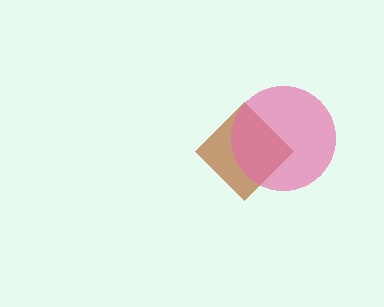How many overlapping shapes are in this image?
There are 2 overlapping shapes in the image.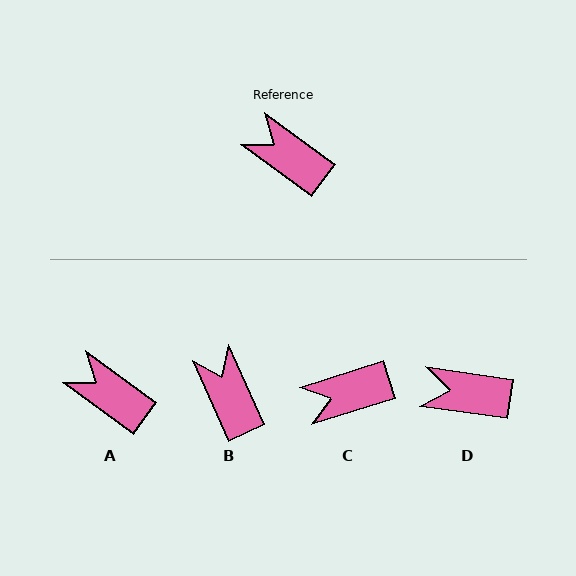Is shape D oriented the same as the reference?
No, it is off by about 28 degrees.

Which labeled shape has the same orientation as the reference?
A.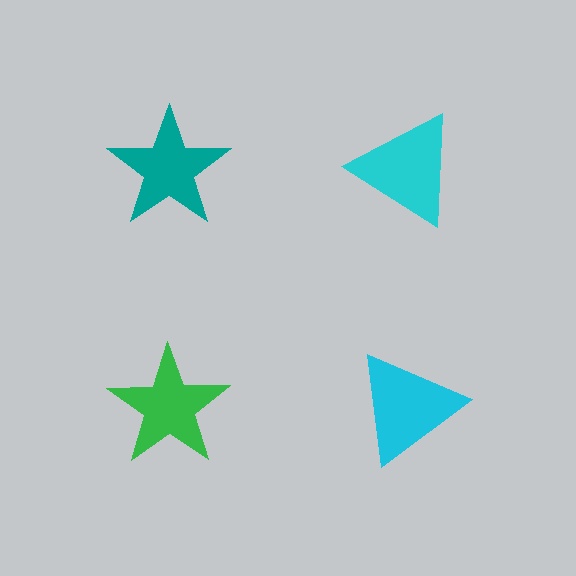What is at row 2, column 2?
A cyan triangle.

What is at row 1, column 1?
A teal star.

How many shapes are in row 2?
2 shapes.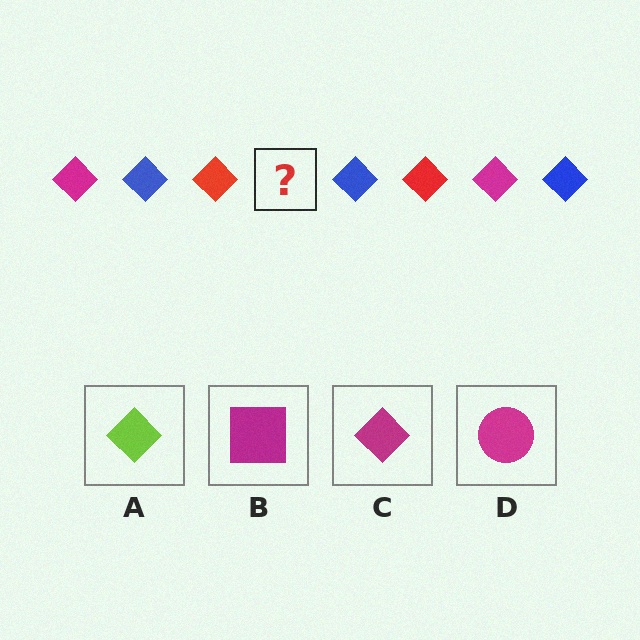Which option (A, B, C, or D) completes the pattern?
C.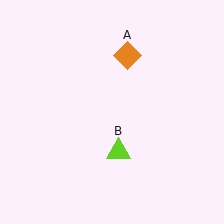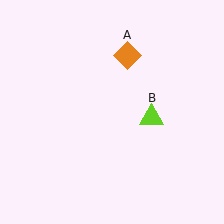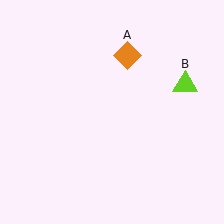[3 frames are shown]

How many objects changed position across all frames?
1 object changed position: lime triangle (object B).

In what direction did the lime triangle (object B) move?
The lime triangle (object B) moved up and to the right.